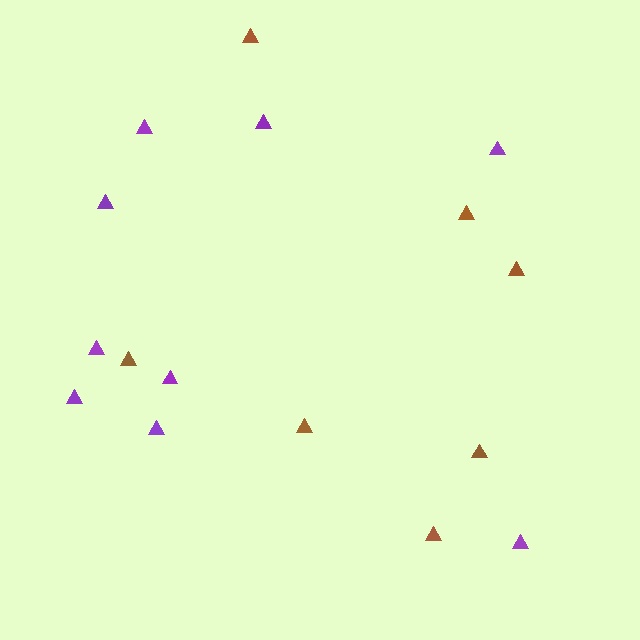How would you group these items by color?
There are 2 groups: one group of brown triangles (7) and one group of purple triangles (9).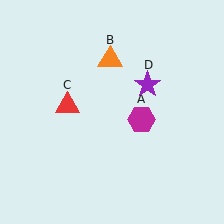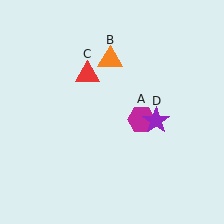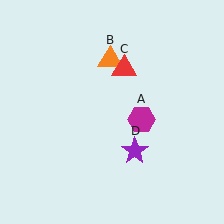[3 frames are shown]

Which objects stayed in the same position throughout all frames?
Magenta hexagon (object A) and orange triangle (object B) remained stationary.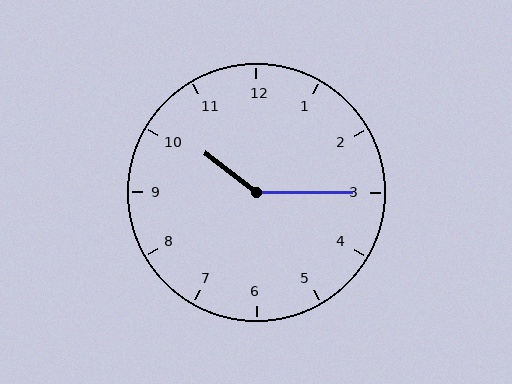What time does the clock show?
10:15.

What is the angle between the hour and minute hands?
Approximately 142 degrees.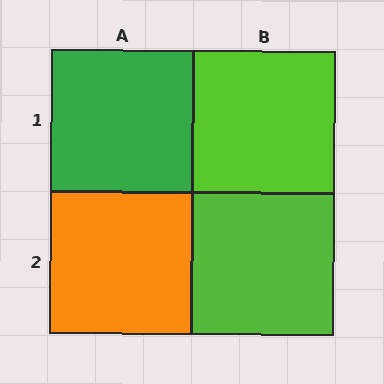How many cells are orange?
1 cell is orange.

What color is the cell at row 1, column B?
Lime.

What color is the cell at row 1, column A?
Green.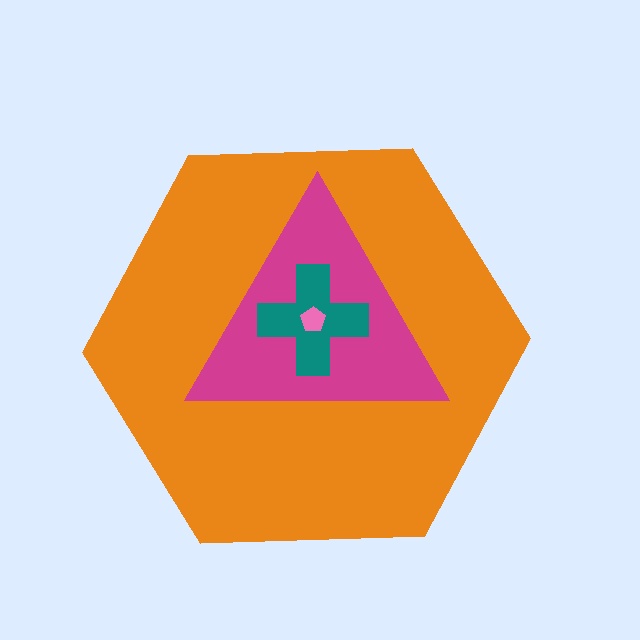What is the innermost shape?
The pink pentagon.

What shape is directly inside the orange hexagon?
The magenta triangle.